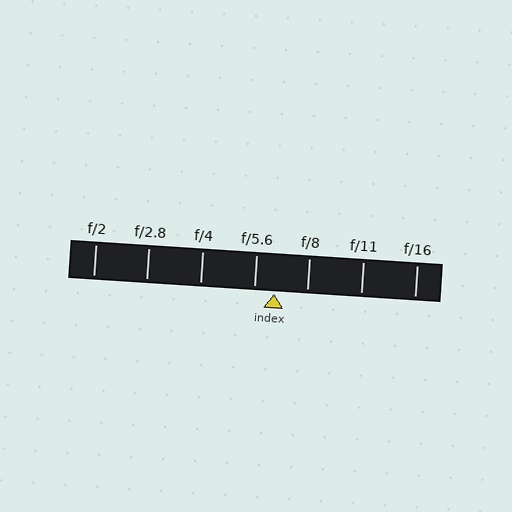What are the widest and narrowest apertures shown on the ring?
The widest aperture shown is f/2 and the narrowest is f/16.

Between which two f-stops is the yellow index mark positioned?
The index mark is between f/5.6 and f/8.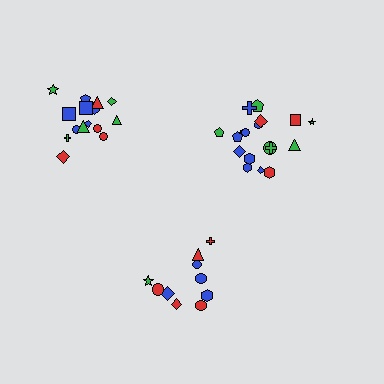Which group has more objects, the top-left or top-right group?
The top-right group.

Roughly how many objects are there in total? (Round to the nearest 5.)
Roughly 45 objects in total.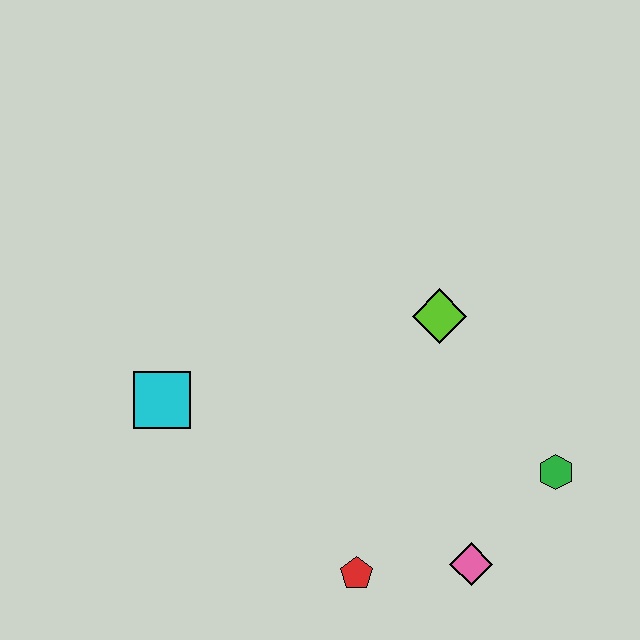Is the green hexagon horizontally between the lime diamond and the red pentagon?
No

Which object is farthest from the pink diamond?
The cyan square is farthest from the pink diamond.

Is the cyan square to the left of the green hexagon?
Yes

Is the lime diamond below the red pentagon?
No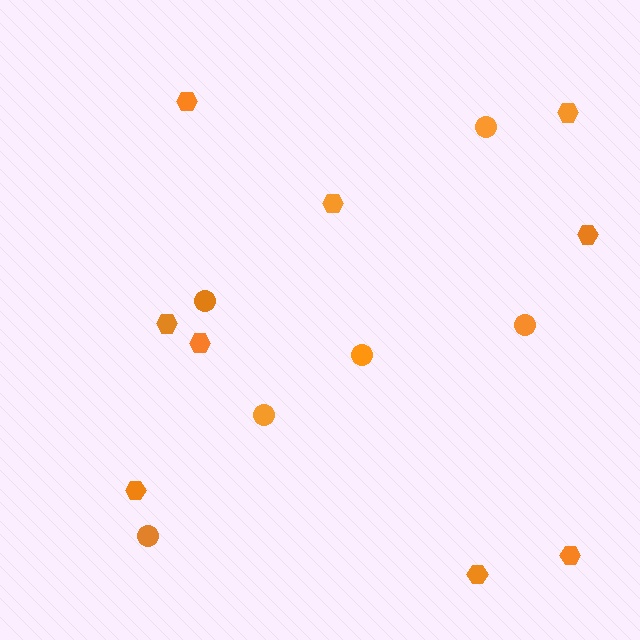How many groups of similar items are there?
There are 2 groups: one group of circles (6) and one group of hexagons (9).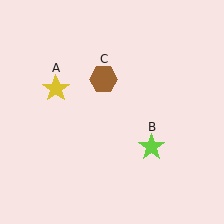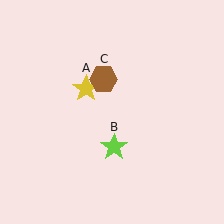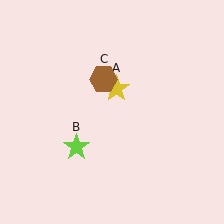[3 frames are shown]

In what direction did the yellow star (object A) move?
The yellow star (object A) moved right.